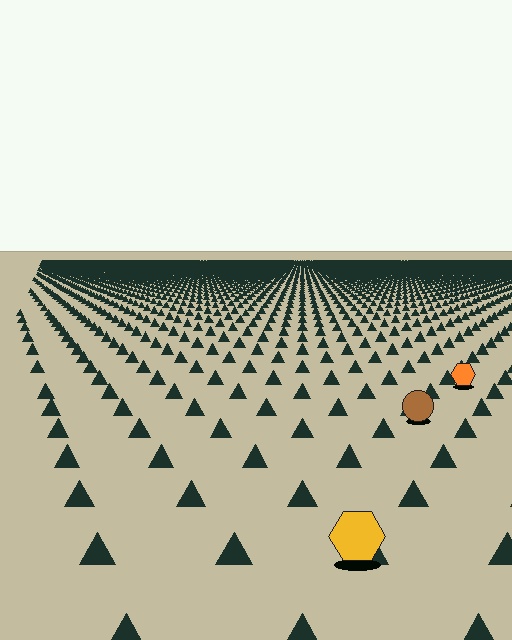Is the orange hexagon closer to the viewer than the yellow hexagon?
No. The yellow hexagon is closer — you can tell from the texture gradient: the ground texture is coarser near it.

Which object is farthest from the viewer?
The orange hexagon is farthest from the viewer. It appears smaller and the ground texture around it is denser.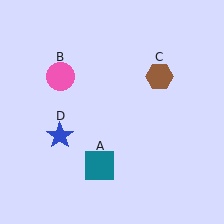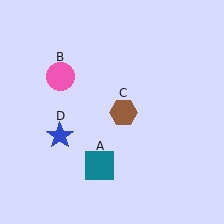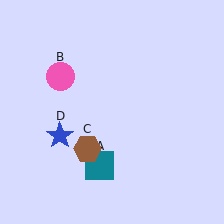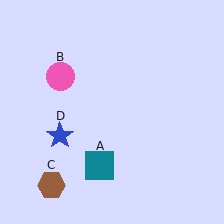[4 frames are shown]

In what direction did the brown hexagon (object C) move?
The brown hexagon (object C) moved down and to the left.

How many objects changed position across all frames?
1 object changed position: brown hexagon (object C).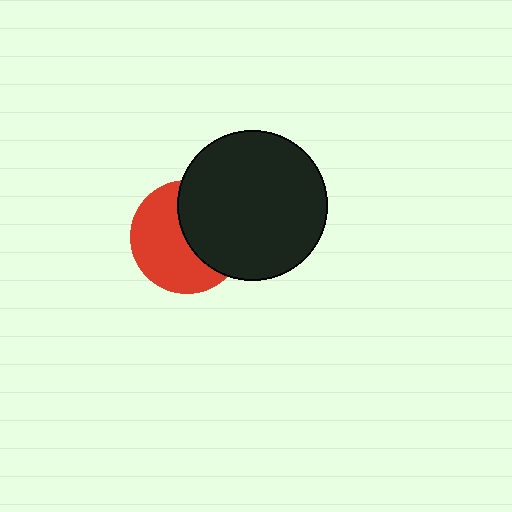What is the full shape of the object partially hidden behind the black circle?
The partially hidden object is a red circle.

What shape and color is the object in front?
The object in front is a black circle.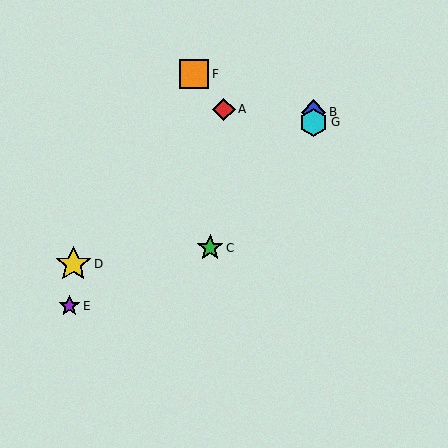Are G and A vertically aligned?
No, G is at x≈313 and A is at x≈224.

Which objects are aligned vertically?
Objects B, G are aligned vertically.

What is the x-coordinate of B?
Object B is at x≈313.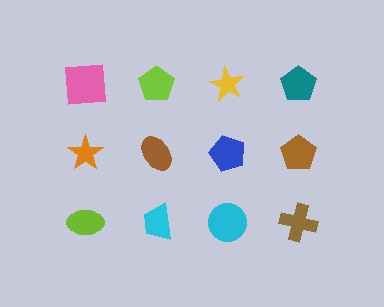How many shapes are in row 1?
4 shapes.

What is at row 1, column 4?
A teal pentagon.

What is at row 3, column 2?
A cyan trapezoid.